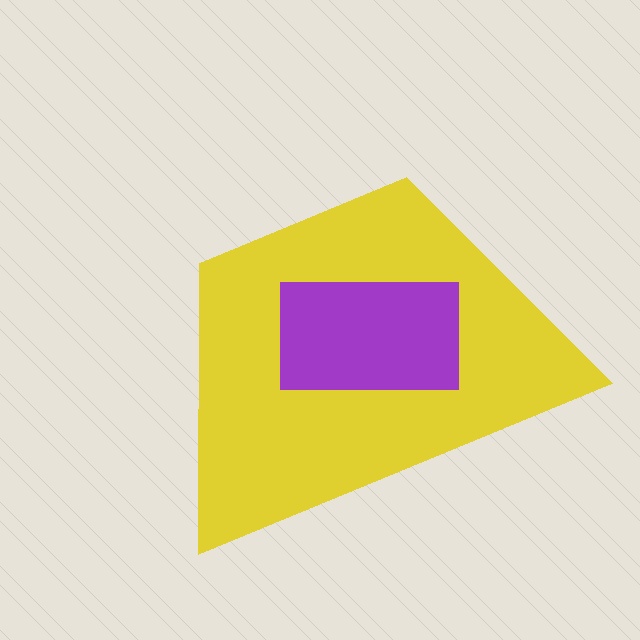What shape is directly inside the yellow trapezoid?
The purple rectangle.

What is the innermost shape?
The purple rectangle.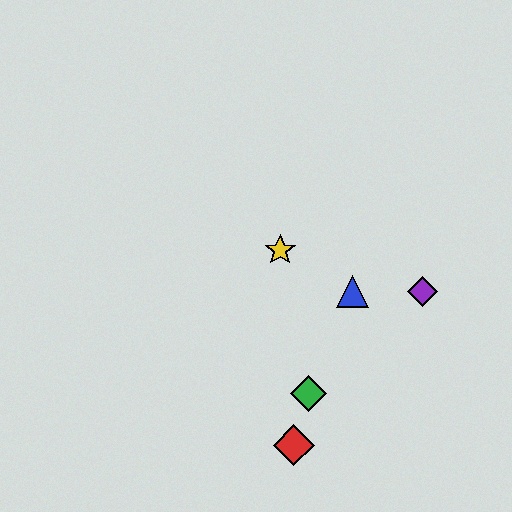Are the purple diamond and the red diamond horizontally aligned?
No, the purple diamond is at y≈292 and the red diamond is at y≈445.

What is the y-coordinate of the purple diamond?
The purple diamond is at y≈292.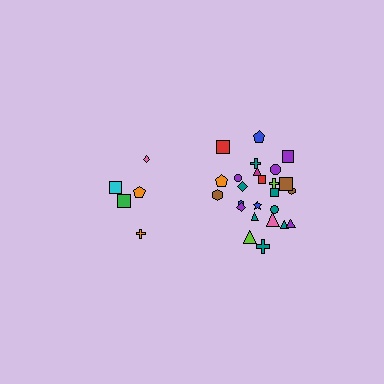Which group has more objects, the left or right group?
The right group.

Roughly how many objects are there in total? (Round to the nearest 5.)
Roughly 30 objects in total.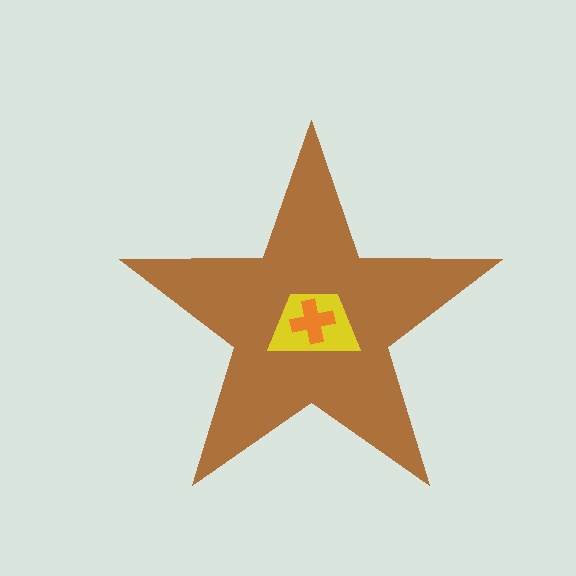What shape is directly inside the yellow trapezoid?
The orange cross.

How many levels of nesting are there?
3.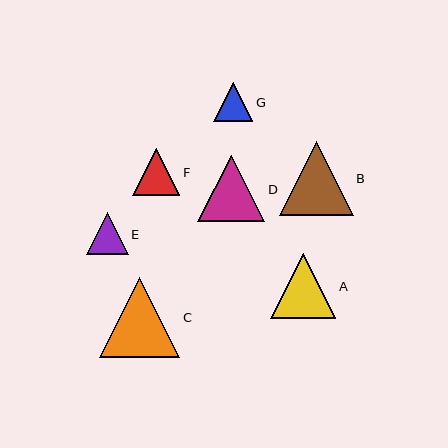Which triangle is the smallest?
Triangle G is the smallest with a size of approximately 39 pixels.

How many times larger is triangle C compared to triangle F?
Triangle C is approximately 1.7 times the size of triangle F.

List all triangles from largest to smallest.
From largest to smallest: C, B, D, A, F, E, G.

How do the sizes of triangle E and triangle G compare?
Triangle E and triangle G are approximately the same size.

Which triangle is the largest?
Triangle C is the largest with a size of approximately 80 pixels.